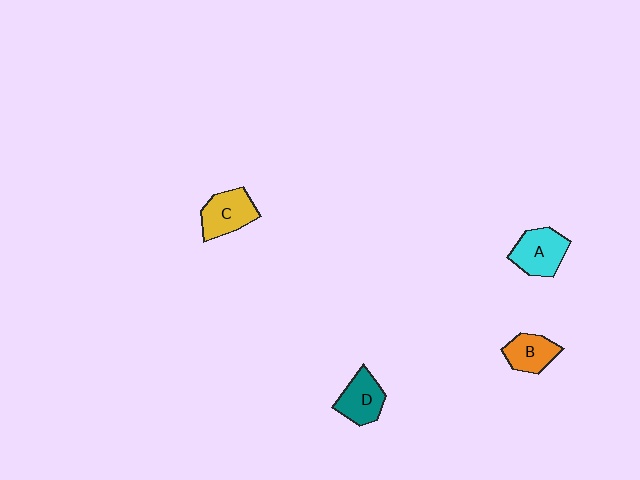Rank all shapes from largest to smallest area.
From largest to smallest: A (cyan), C (yellow), D (teal), B (orange).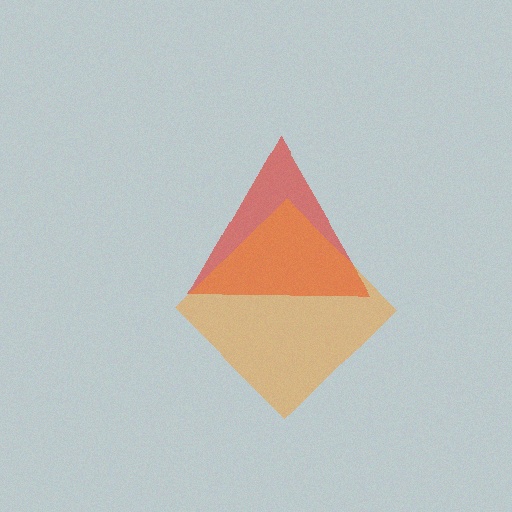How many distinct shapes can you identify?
There are 2 distinct shapes: a red triangle, an orange diamond.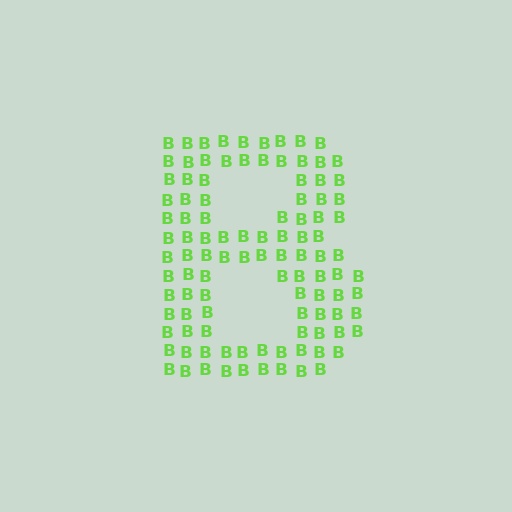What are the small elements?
The small elements are letter B's.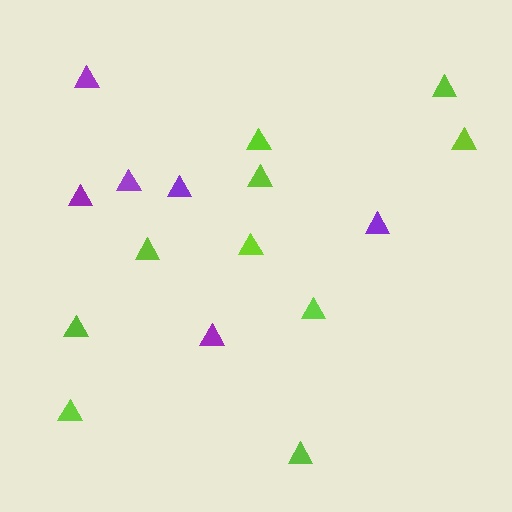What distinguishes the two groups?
There are 2 groups: one group of lime triangles (10) and one group of purple triangles (6).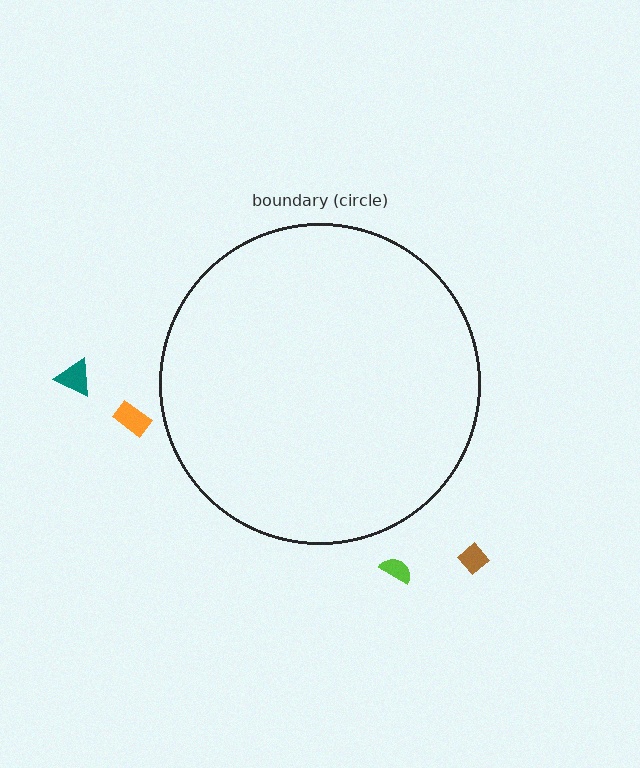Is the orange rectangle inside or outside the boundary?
Outside.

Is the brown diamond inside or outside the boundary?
Outside.